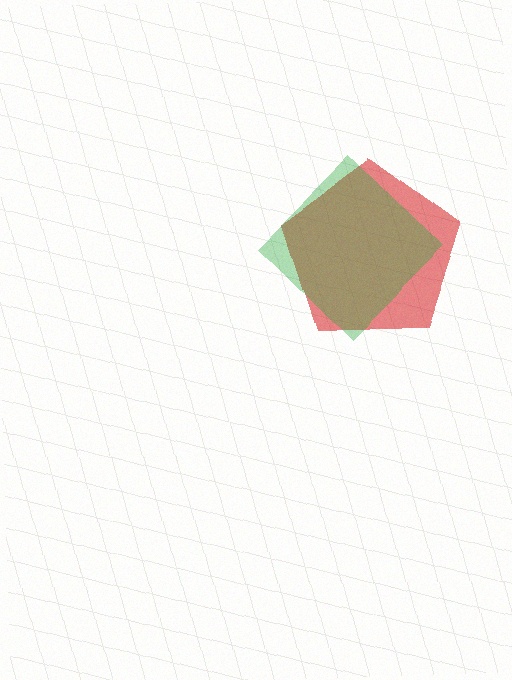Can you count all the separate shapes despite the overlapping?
Yes, there are 2 separate shapes.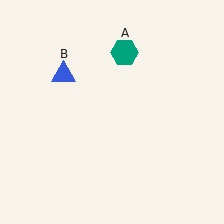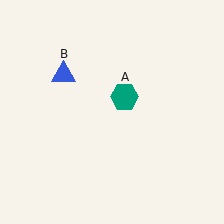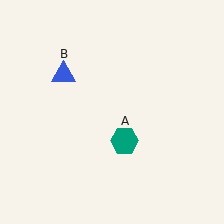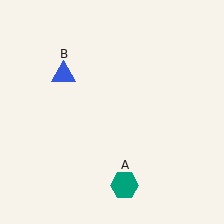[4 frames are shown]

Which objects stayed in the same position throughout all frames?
Blue triangle (object B) remained stationary.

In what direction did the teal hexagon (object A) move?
The teal hexagon (object A) moved down.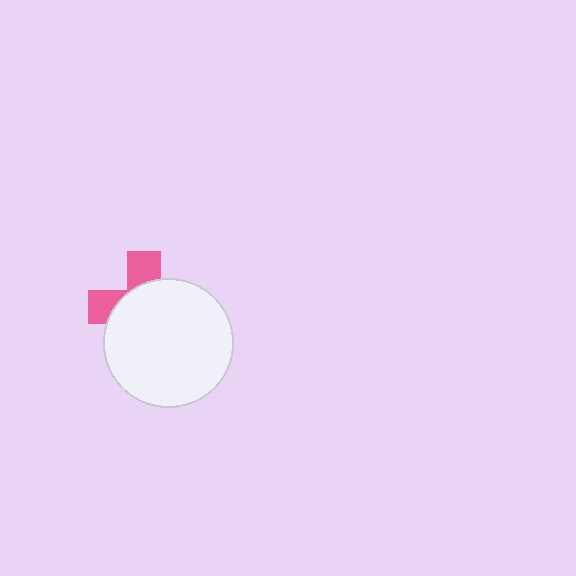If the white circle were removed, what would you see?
You would see the complete pink cross.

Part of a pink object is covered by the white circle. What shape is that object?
It is a cross.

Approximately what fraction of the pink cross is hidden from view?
Roughly 68% of the pink cross is hidden behind the white circle.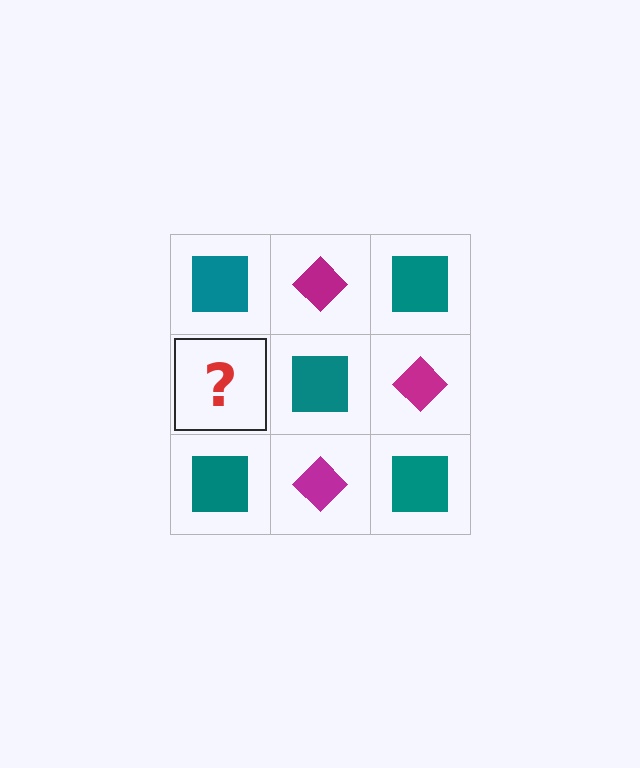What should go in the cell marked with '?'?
The missing cell should contain a magenta diamond.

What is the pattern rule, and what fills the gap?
The rule is that it alternates teal square and magenta diamond in a checkerboard pattern. The gap should be filled with a magenta diamond.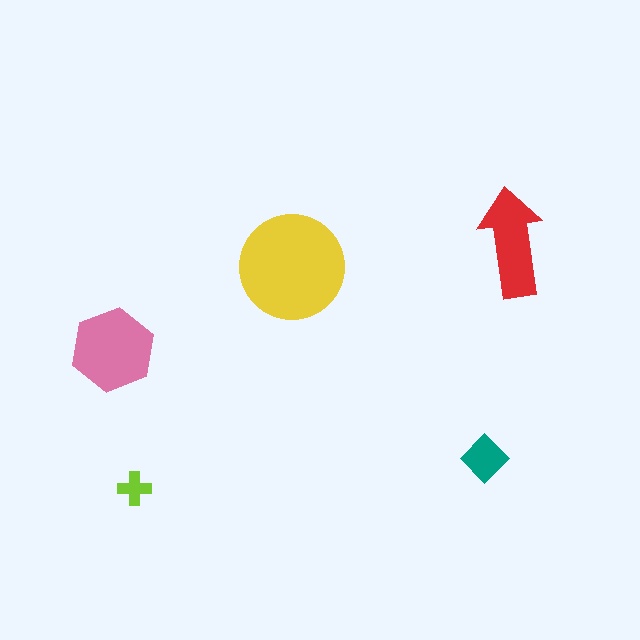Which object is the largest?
The yellow circle.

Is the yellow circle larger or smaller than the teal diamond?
Larger.